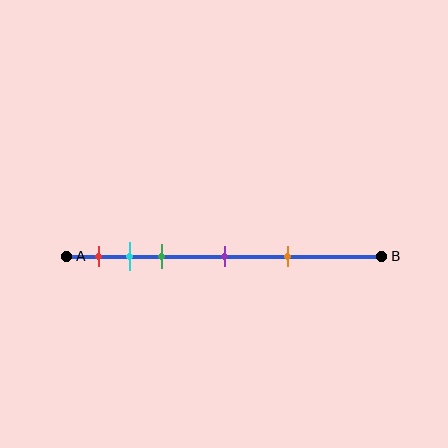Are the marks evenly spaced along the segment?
No, the marks are not evenly spaced.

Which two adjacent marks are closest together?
The cyan and green marks are the closest adjacent pair.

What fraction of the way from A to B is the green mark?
The green mark is approximately 30% (0.3) of the way from A to B.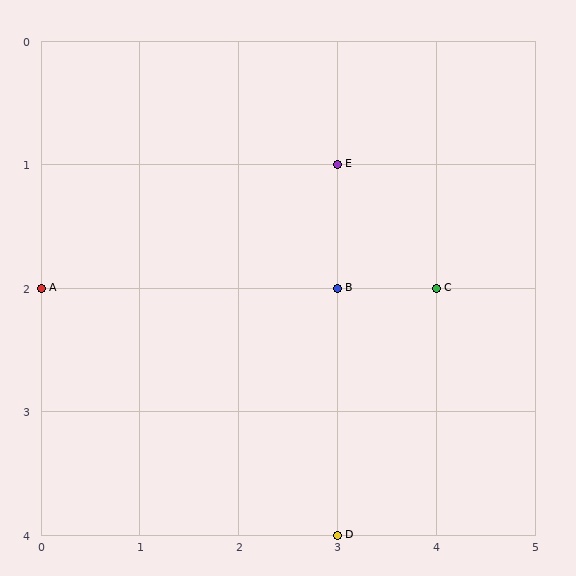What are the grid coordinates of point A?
Point A is at grid coordinates (0, 2).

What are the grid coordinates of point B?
Point B is at grid coordinates (3, 2).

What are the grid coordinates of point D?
Point D is at grid coordinates (3, 4).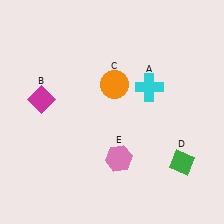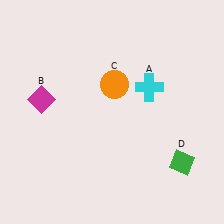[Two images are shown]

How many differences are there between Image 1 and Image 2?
There is 1 difference between the two images.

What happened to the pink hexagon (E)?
The pink hexagon (E) was removed in Image 2. It was in the bottom-right area of Image 1.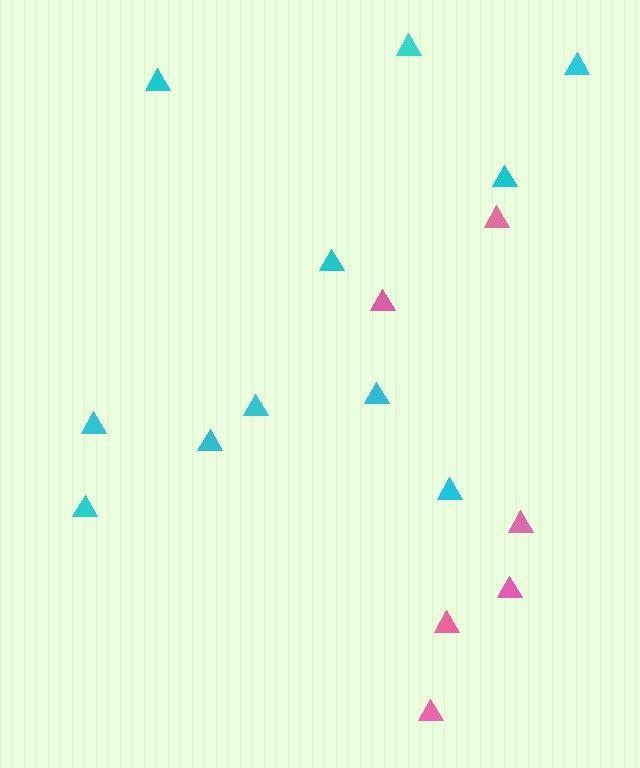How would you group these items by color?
There are 2 groups: one group of pink triangles (6) and one group of cyan triangles (11).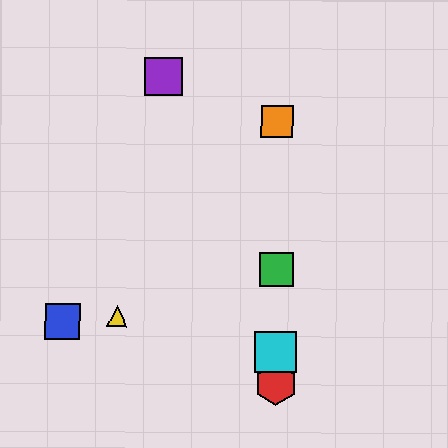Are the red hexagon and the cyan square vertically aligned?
Yes, both are at x≈276.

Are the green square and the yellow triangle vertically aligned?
No, the green square is at x≈276 and the yellow triangle is at x≈117.